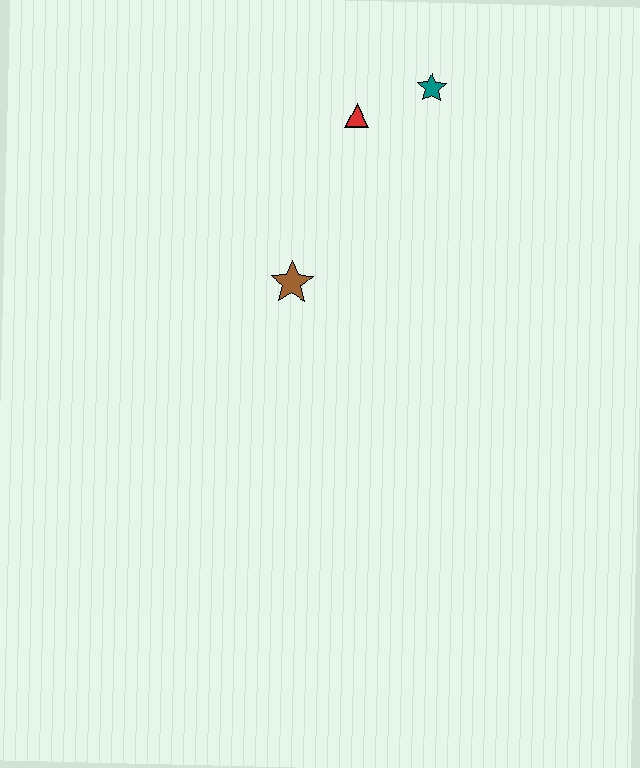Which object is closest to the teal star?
The red triangle is closest to the teal star.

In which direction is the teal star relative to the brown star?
The teal star is above the brown star.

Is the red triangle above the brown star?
Yes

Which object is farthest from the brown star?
The teal star is farthest from the brown star.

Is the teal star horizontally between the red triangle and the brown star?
No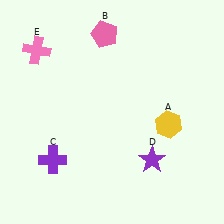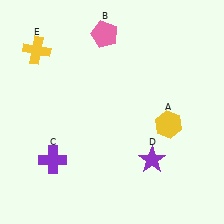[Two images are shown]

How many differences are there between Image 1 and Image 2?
There is 1 difference between the two images.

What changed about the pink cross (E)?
In Image 1, E is pink. In Image 2, it changed to yellow.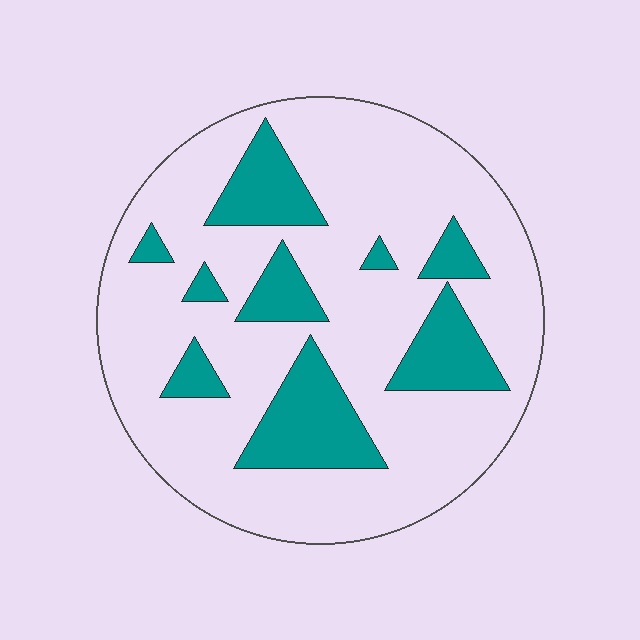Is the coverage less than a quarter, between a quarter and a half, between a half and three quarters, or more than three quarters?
Less than a quarter.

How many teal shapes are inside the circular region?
9.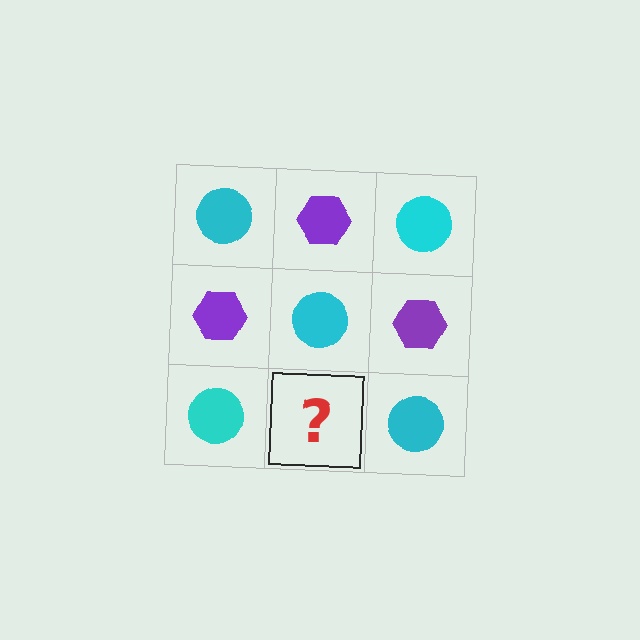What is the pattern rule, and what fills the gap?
The rule is that it alternates cyan circle and purple hexagon in a checkerboard pattern. The gap should be filled with a purple hexagon.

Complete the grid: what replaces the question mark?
The question mark should be replaced with a purple hexagon.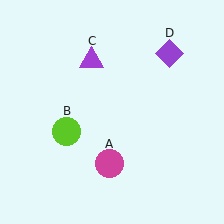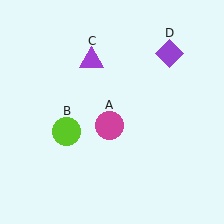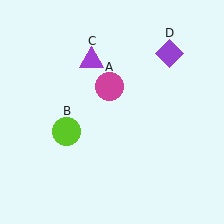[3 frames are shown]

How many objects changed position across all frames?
1 object changed position: magenta circle (object A).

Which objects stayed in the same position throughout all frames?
Lime circle (object B) and purple triangle (object C) and purple diamond (object D) remained stationary.